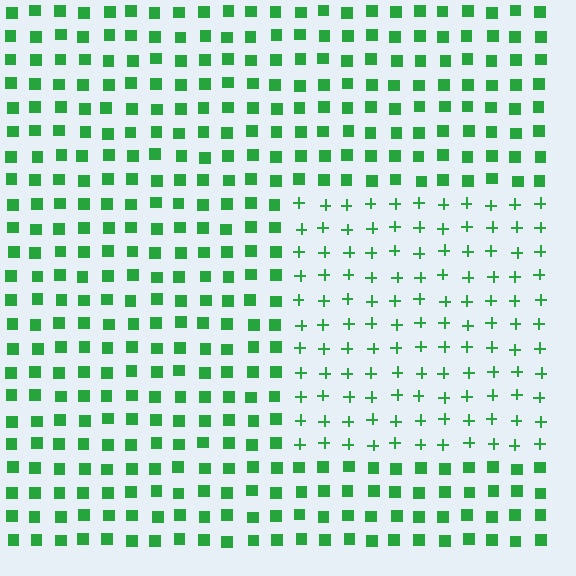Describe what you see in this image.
The image is filled with small green elements arranged in a uniform grid. A rectangle-shaped region contains plus signs, while the surrounding area contains squares. The boundary is defined purely by the change in element shape.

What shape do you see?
I see a rectangle.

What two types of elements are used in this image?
The image uses plus signs inside the rectangle region and squares outside it.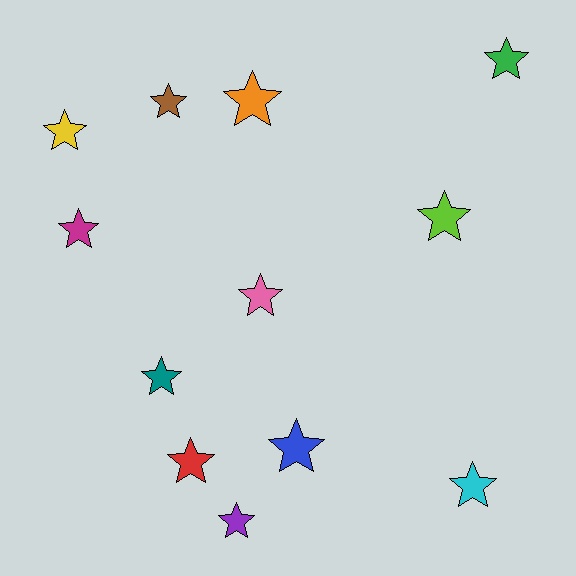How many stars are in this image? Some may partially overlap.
There are 12 stars.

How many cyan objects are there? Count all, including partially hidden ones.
There is 1 cyan object.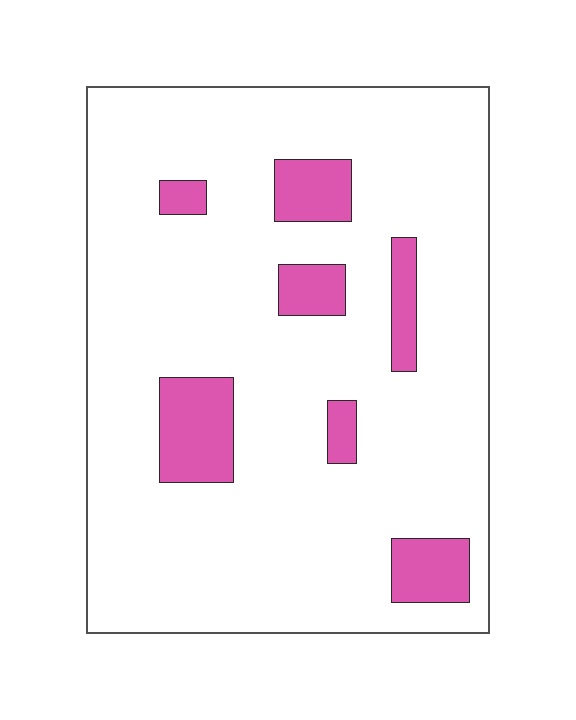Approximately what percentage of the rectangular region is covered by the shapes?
Approximately 15%.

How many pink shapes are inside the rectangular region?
7.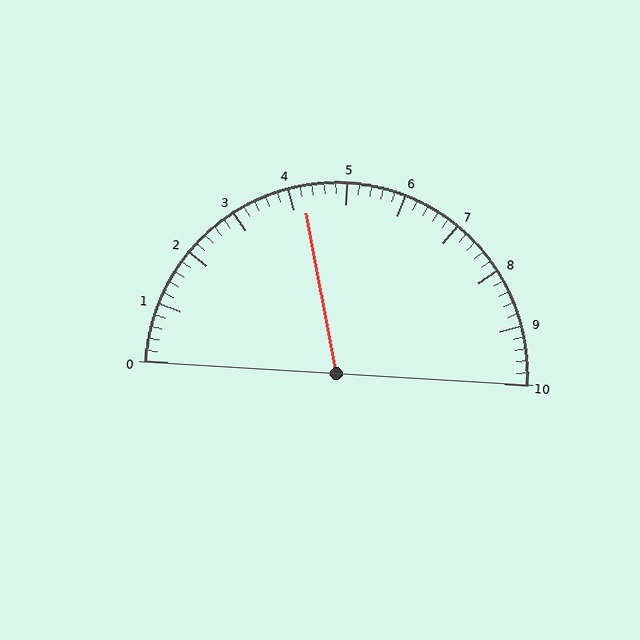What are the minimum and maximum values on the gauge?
The gauge ranges from 0 to 10.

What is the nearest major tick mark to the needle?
The nearest major tick mark is 4.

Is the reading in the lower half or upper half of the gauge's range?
The reading is in the lower half of the range (0 to 10).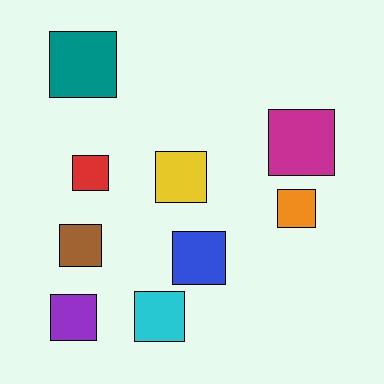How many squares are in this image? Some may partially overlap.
There are 9 squares.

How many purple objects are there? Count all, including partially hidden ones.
There is 1 purple object.